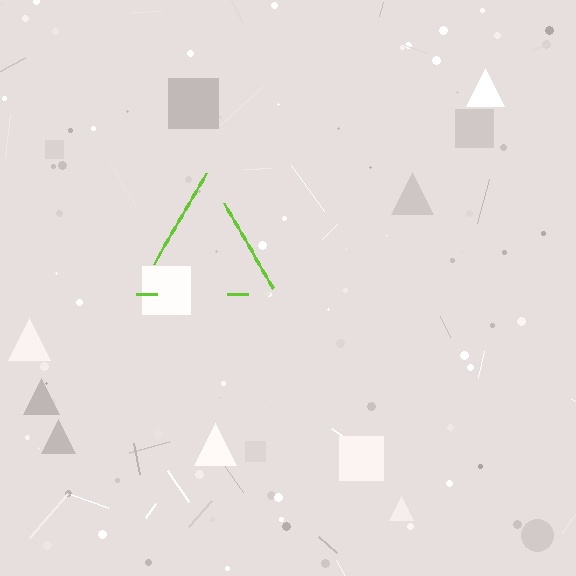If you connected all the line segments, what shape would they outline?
They would outline a triangle.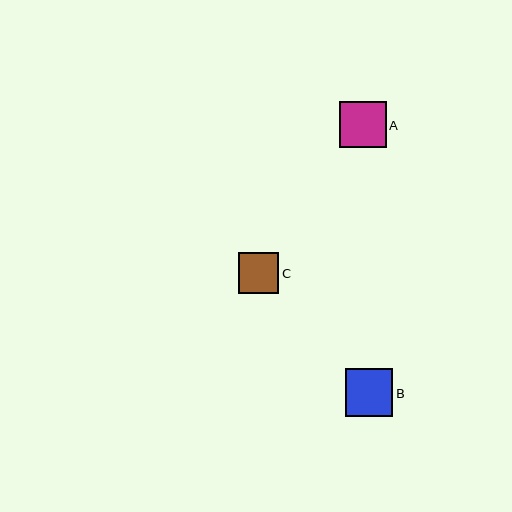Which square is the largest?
Square B is the largest with a size of approximately 48 pixels.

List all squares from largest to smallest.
From largest to smallest: B, A, C.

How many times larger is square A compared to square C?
Square A is approximately 1.1 times the size of square C.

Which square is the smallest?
Square C is the smallest with a size of approximately 41 pixels.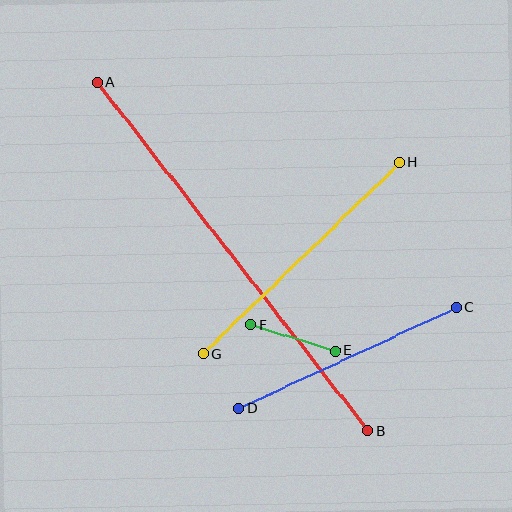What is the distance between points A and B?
The distance is approximately 441 pixels.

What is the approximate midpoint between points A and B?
The midpoint is at approximately (232, 257) pixels.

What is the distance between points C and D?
The distance is approximately 240 pixels.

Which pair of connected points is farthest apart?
Points A and B are farthest apart.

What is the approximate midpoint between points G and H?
The midpoint is at approximately (301, 258) pixels.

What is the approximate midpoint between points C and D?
The midpoint is at approximately (347, 358) pixels.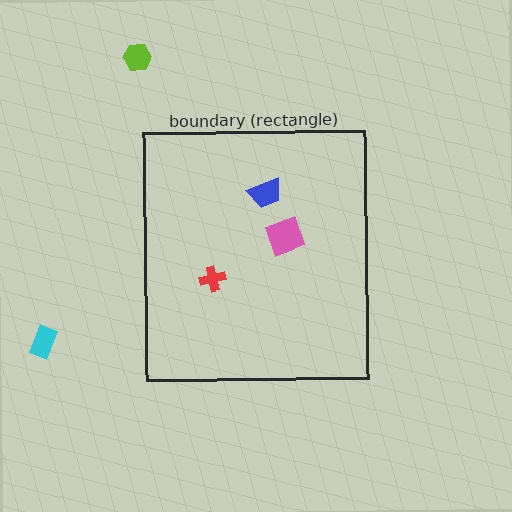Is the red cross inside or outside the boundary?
Inside.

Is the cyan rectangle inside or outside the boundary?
Outside.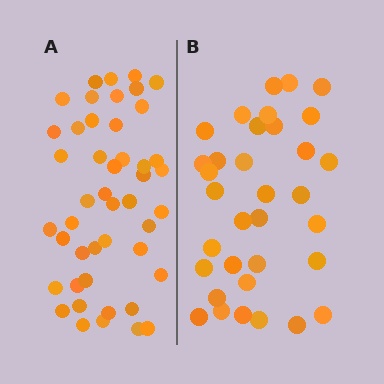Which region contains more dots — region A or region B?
Region A (the left region) has more dots.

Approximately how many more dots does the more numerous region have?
Region A has roughly 12 or so more dots than region B.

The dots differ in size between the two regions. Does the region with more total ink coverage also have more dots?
No. Region B has more total ink coverage because its dots are larger, but region A actually contains more individual dots. Total area can be misleading — the number of items is what matters here.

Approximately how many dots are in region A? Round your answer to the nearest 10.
About 50 dots. (The exact count is 46, which rounds to 50.)